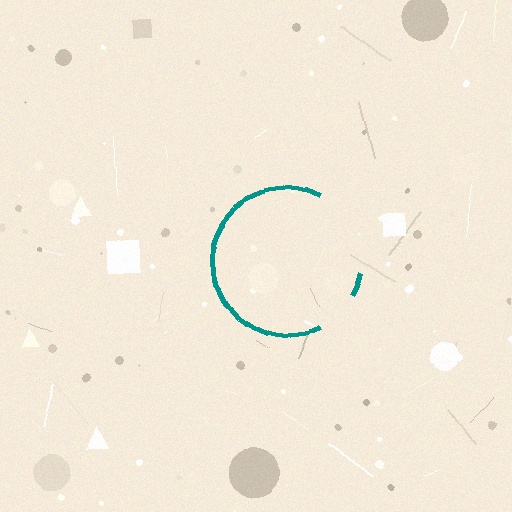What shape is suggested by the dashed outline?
The dashed outline suggests a circle.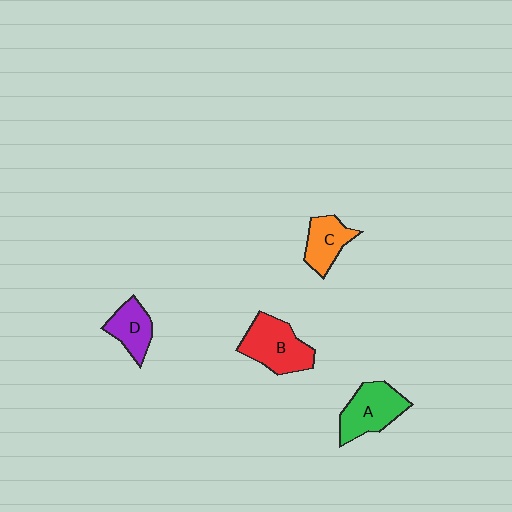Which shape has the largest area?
Shape B (red).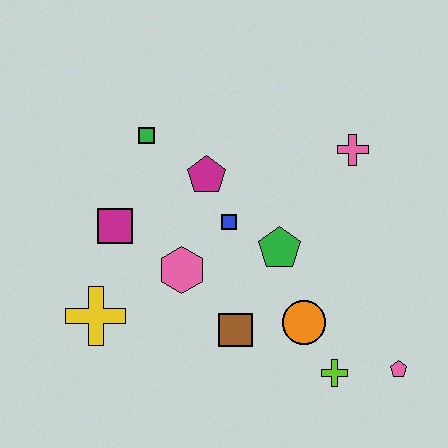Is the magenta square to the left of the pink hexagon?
Yes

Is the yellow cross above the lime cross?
Yes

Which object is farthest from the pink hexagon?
The pink pentagon is farthest from the pink hexagon.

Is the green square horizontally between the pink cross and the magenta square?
Yes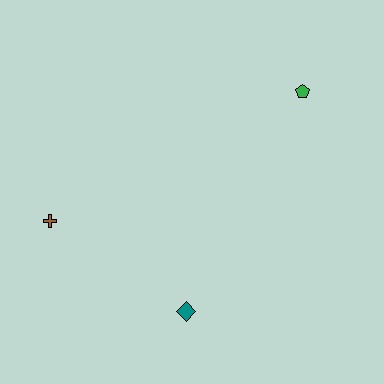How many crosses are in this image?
There is 1 cross.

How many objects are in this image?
There are 3 objects.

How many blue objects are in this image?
There are no blue objects.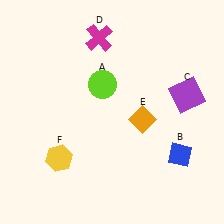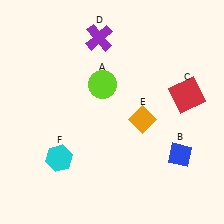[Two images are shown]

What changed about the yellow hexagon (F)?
In Image 1, F is yellow. In Image 2, it changed to cyan.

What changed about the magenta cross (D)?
In Image 1, D is magenta. In Image 2, it changed to purple.